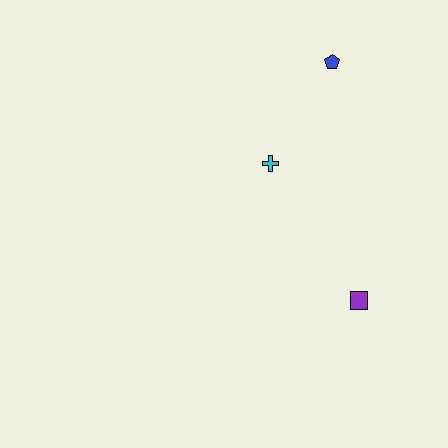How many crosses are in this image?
There is 1 cross.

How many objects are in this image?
There are 3 objects.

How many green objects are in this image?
There are no green objects.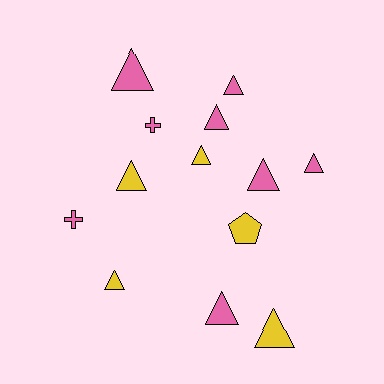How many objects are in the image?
There are 13 objects.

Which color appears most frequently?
Pink, with 8 objects.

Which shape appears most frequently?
Triangle, with 10 objects.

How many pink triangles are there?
There are 6 pink triangles.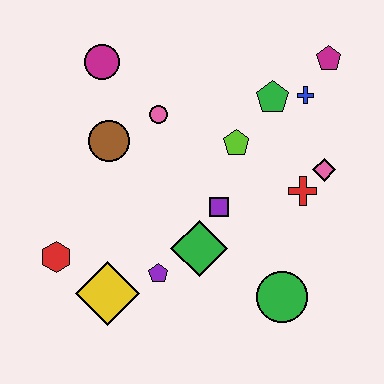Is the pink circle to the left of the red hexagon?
No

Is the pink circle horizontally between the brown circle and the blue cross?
Yes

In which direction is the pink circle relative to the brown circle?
The pink circle is to the right of the brown circle.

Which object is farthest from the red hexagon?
The magenta pentagon is farthest from the red hexagon.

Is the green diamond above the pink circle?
No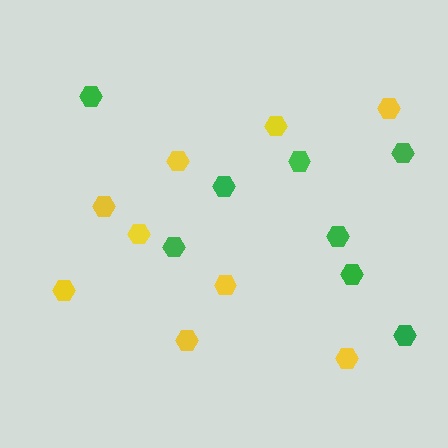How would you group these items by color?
There are 2 groups: one group of yellow hexagons (9) and one group of green hexagons (8).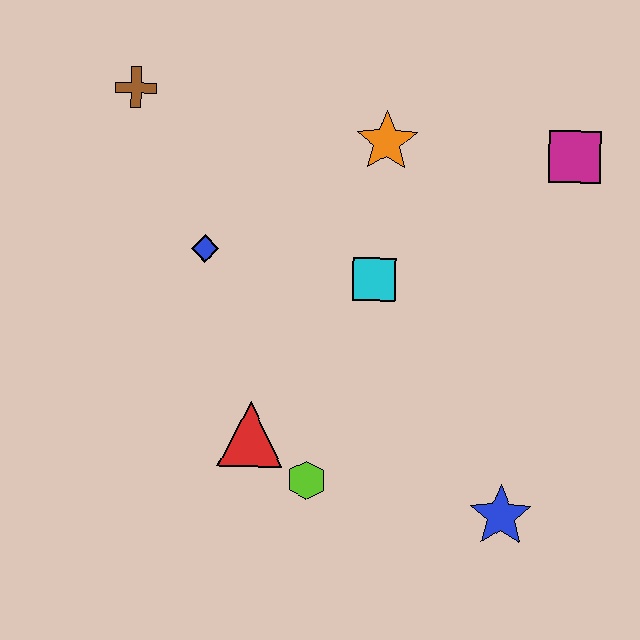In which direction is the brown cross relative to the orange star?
The brown cross is to the left of the orange star.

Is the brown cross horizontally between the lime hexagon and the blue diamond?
No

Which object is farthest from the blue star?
The brown cross is farthest from the blue star.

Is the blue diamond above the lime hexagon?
Yes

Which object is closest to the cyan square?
The orange star is closest to the cyan square.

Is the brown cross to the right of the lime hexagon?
No